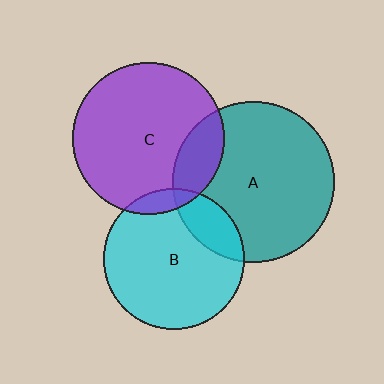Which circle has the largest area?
Circle A (teal).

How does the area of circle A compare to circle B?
Approximately 1.3 times.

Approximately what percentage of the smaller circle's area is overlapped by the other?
Approximately 10%.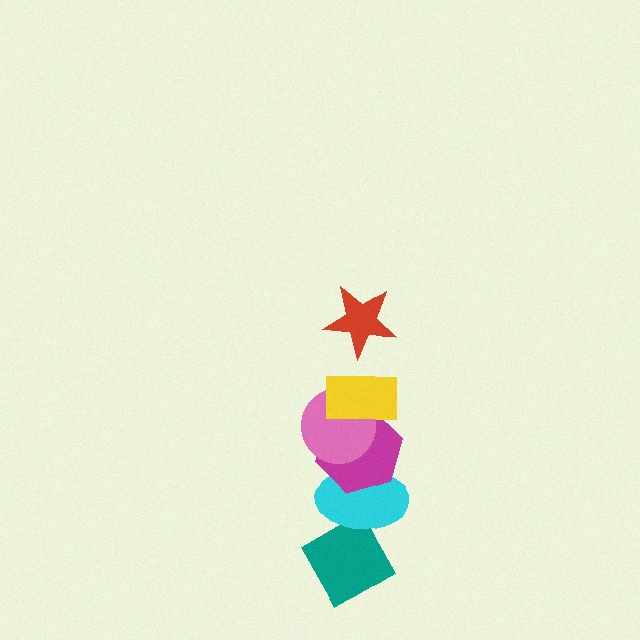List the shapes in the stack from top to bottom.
From top to bottom: the red star, the yellow rectangle, the pink circle, the magenta hexagon, the cyan ellipse, the teal diamond.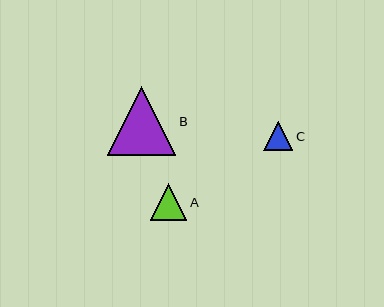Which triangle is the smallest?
Triangle C is the smallest with a size of approximately 29 pixels.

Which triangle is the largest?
Triangle B is the largest with a size of approximately 69 pixels.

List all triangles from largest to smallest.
From largest to smallest: B, A, C.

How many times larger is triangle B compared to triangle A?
Triangle B is approximately 1.9 times the size of triangle A.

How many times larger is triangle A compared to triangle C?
Triangle A is approximately 1.3 times the size of triangle C.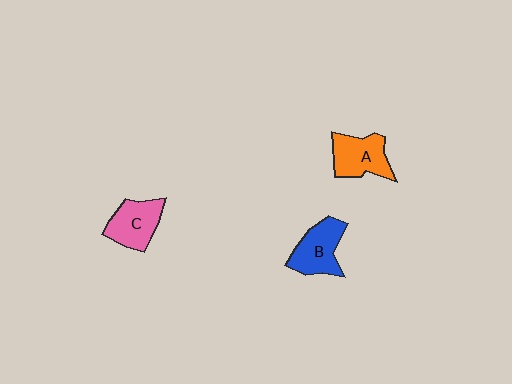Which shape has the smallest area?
Shape C (pink).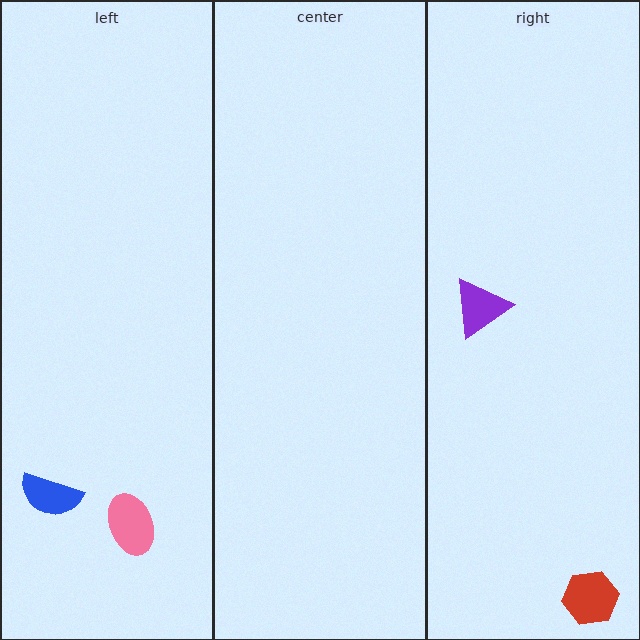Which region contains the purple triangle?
The right region.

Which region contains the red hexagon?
The right region.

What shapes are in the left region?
The blue semicircle, the pink ellipse.